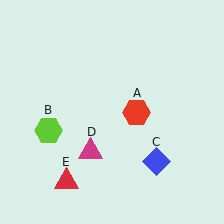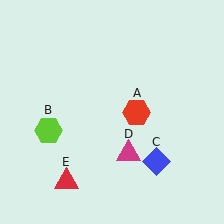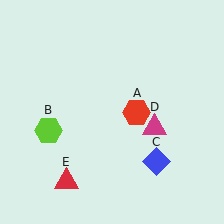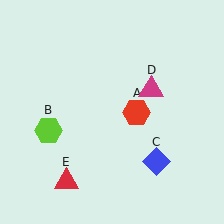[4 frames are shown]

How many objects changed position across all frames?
1 object changed position: magenta triangle (object D).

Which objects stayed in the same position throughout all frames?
Red hexagon (object A) and lime hexagon (object B) and blue diamond (object C) and red triangle (object E) remained stationary.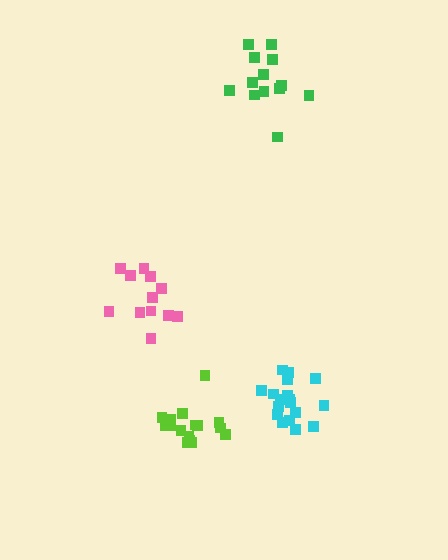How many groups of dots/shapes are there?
There are 4 groups.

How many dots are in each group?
Group 1: 12 dots, Group 2: 13 dots, Group 3: 18 dots, Group 4: 16 dots (59 total).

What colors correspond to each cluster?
The clusters are colored: pink, green, cyan, lime.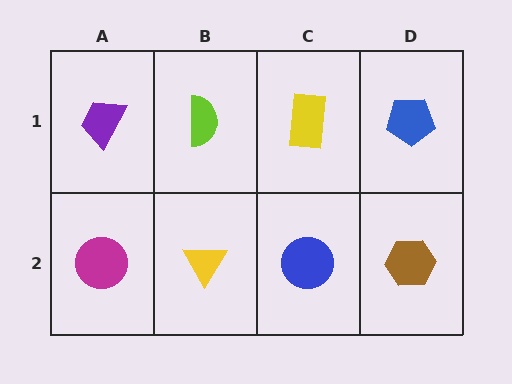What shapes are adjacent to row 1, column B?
A yellow triangle (row 2, column B), a purple trapezoid (row 1, column A), a yellow rectangle (row 1, column C).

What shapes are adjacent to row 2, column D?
A blue pentagon (row 1, column D), a blue circle (row 2, column C).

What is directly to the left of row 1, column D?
A yellow rectangle.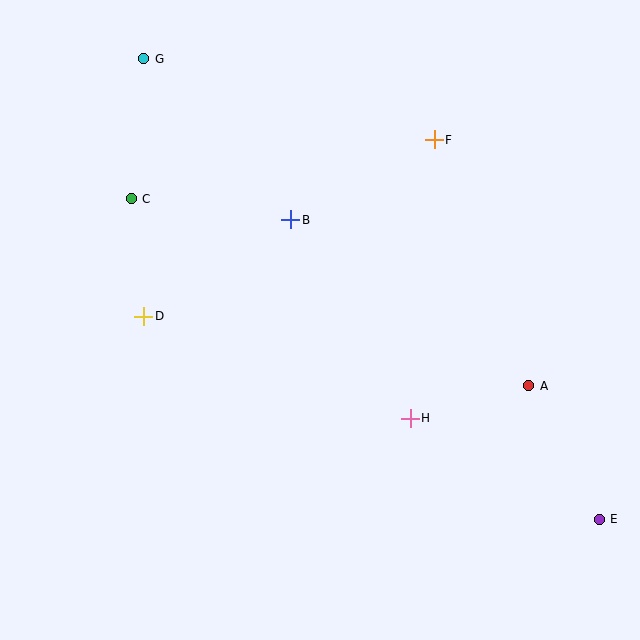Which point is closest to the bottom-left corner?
Point D is closest to the bottom-left corner.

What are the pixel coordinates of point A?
Point A is at (529, 386).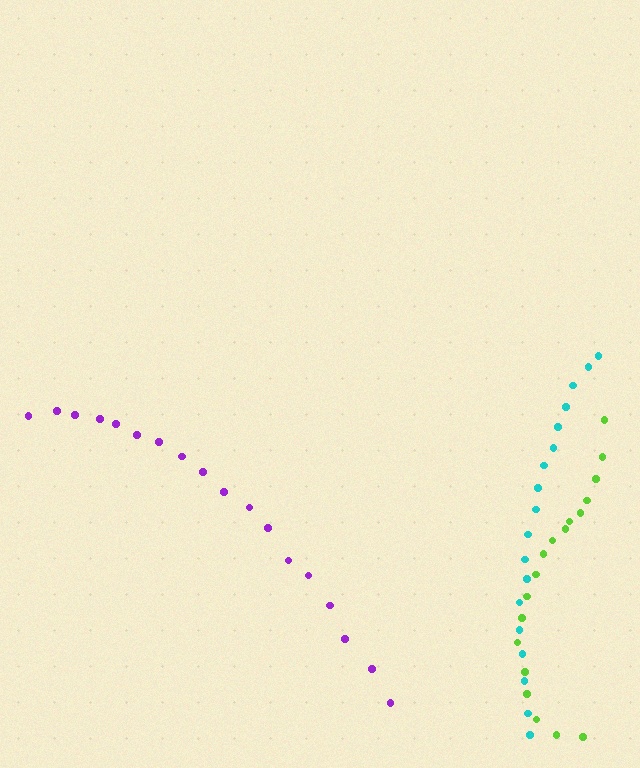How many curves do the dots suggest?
There are 3 distinct paths.